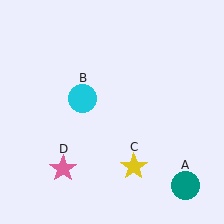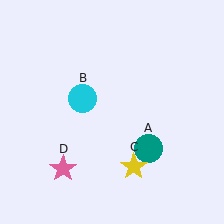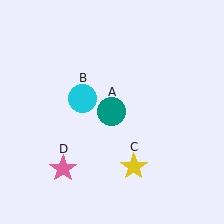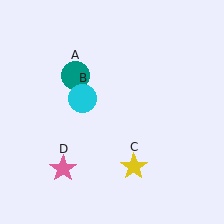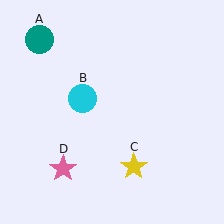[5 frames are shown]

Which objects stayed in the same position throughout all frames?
Cyan circle (object B) and yellow star (object C) and pink star (object D) remained stationary.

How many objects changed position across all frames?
1 object changed position: teal circle (object A).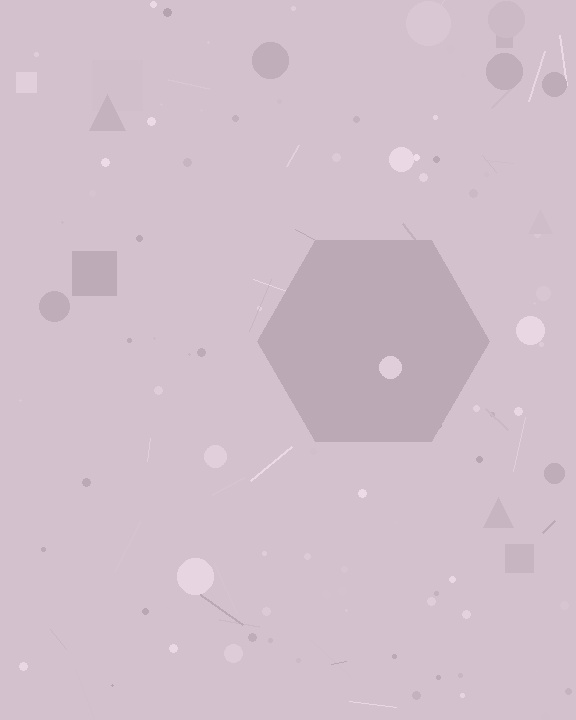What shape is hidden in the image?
A hexagon is hidden in the image.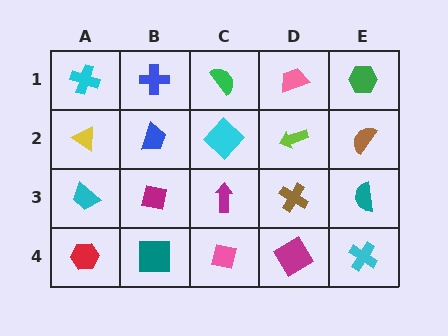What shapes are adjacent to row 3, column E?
A brown semicircle (row 2, column E), a cyan cross (row 4, column E), a brown cross (row 3, column D).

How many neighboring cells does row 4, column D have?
3.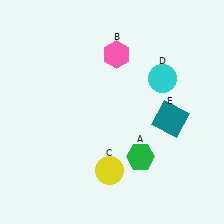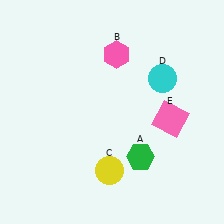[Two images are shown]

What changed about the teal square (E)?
In Image 1, E is teal. In Image 2, it changed to pink.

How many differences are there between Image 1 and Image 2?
There is 1 difference between the two images.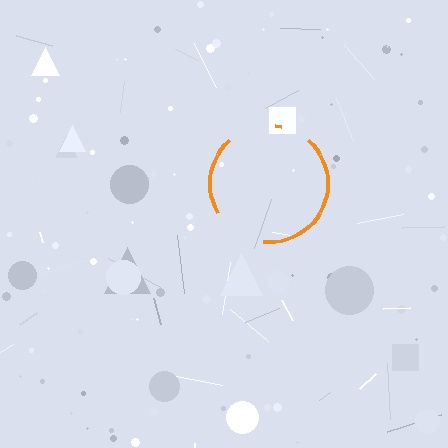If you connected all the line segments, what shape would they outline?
They would outline a circle.